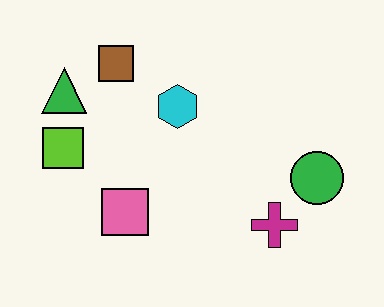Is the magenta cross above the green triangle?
No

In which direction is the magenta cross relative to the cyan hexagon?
The magenta cross is below the cyan hexagon.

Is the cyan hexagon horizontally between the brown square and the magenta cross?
Yes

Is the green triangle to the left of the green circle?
Yes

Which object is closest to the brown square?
The green triangle is closest to the brown square.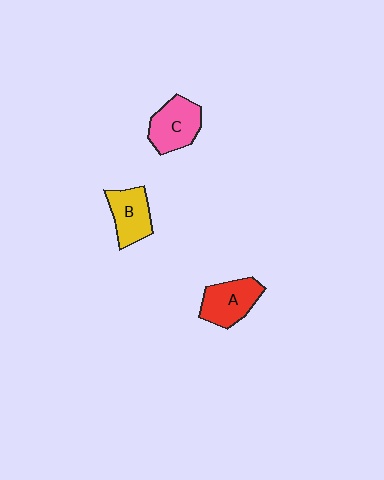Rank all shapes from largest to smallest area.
From largest to smallest: C (pink), A (red), B (yellow).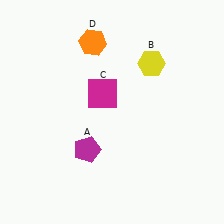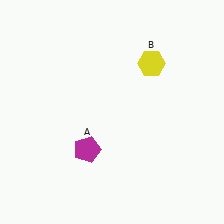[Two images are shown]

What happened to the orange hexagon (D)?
The orange hexagon (D) was removed in Image 2. It was in the top-left area of Image 1.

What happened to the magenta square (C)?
The magenta square (C) was removed in Image 2. It was in the top-left area of Image 1.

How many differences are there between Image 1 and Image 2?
There are 2 differences between the two images.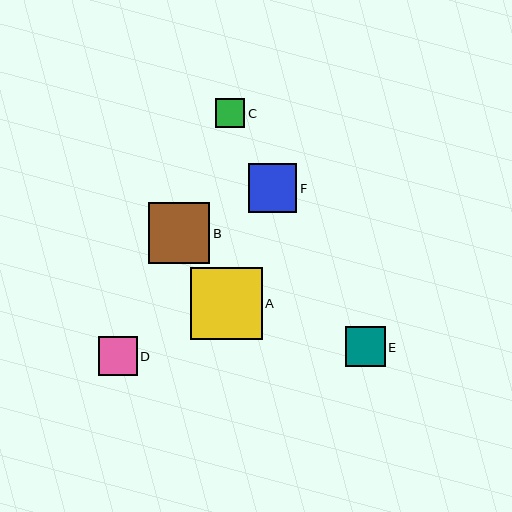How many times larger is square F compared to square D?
Square F is approximately 1.2 times the size of square D.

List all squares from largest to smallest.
From largest to smallest: A, B, F, E, D, C.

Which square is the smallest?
Square C is the smallest with a size of approximately 29 pixels.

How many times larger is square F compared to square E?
Square F is approximately 1.2 times the size of square E.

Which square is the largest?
Square A is the largest with a size of approximately 72 pixels.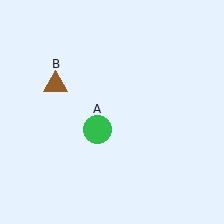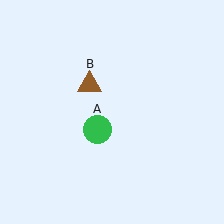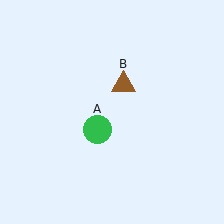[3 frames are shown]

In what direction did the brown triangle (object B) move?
The brown triangle (object B) moved right.